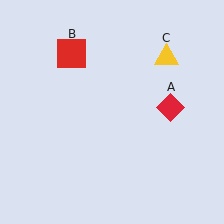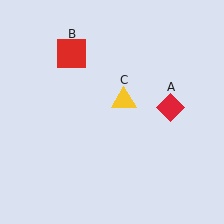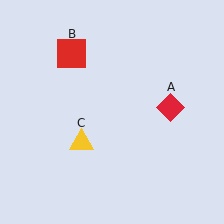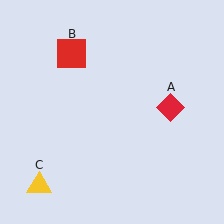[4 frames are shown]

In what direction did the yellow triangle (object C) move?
The yellow triangle (object C) moved down and to the left.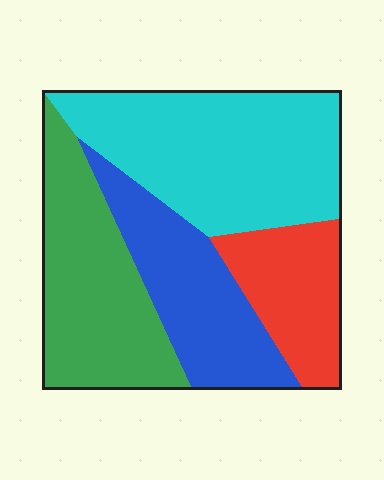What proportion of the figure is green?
Green covers about 25% of the figure.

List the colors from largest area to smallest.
From largest to smallest: cyan, green, blue, red.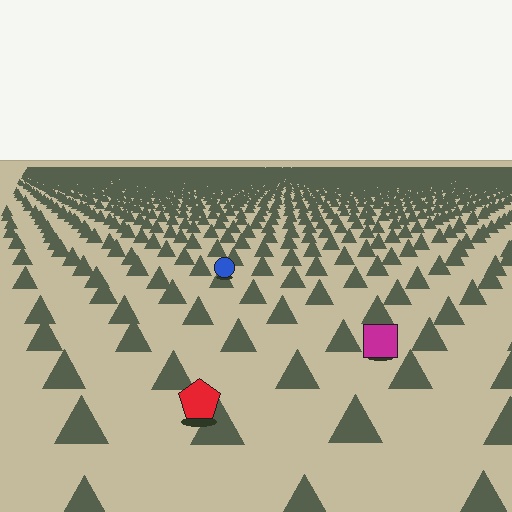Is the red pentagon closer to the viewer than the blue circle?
Yes. The red pentagon is closer — you can tell from the texture gradient: the ground texture is coarser near it.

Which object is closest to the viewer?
The red pentagon is closest. The texture marks near it are larger and more spread out.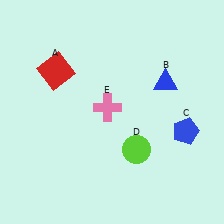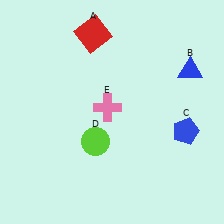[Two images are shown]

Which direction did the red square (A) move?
The red square (A) moved right.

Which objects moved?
The objects that moved are: the red square (A), the blue triangle (B), the lime circle (D).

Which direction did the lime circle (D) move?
The lime circle (D) moved left.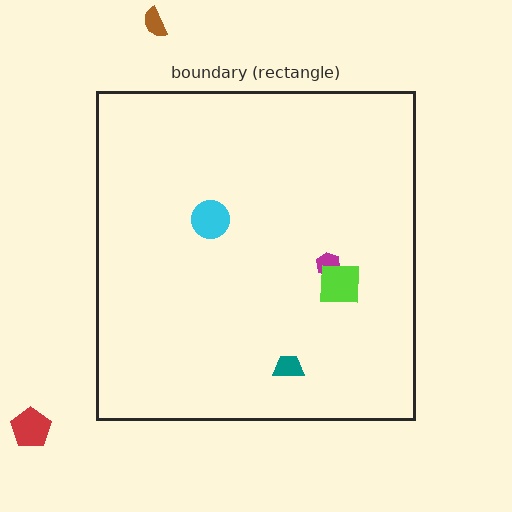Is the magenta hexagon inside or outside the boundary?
Inside.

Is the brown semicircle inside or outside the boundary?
Outside.